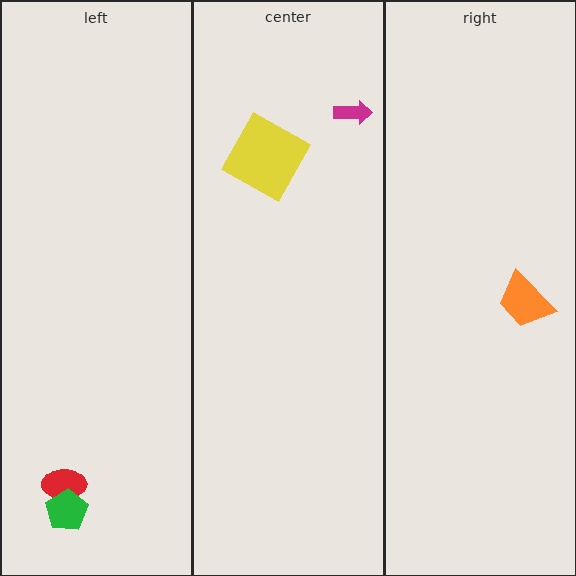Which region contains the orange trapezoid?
The right region.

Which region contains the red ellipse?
The left region.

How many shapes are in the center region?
2.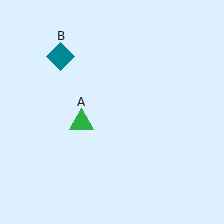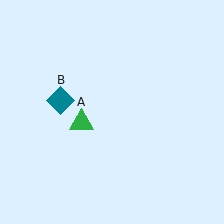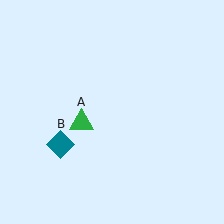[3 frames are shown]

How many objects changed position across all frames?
1 object changed position: teal diamond (object B).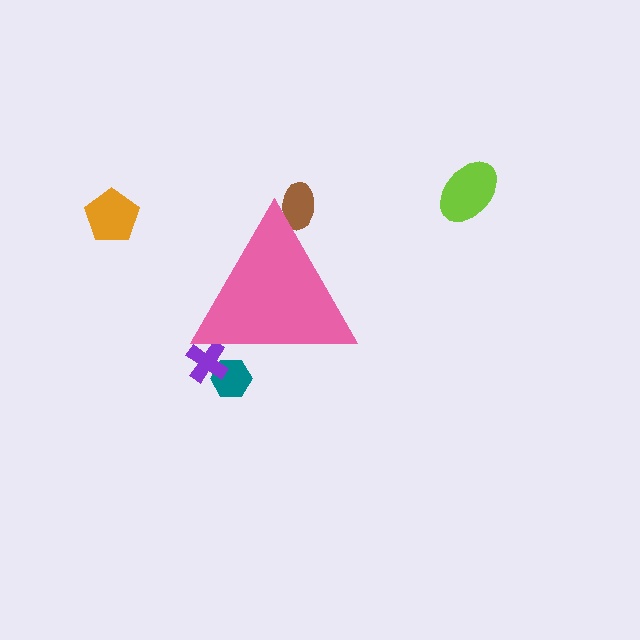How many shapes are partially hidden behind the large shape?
3 shapes are partially hidden.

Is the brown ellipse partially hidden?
Yes, the brown ellipse is partially hidden behind the pink triangle.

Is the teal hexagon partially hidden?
Yes, the teal hexagon is partially hidden behind the pink triangle.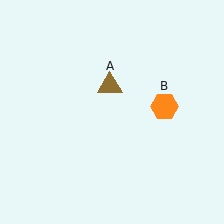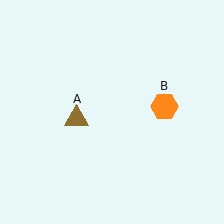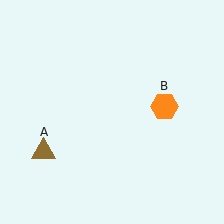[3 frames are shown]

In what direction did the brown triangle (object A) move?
The brown triangle (object A) moved down and to the left.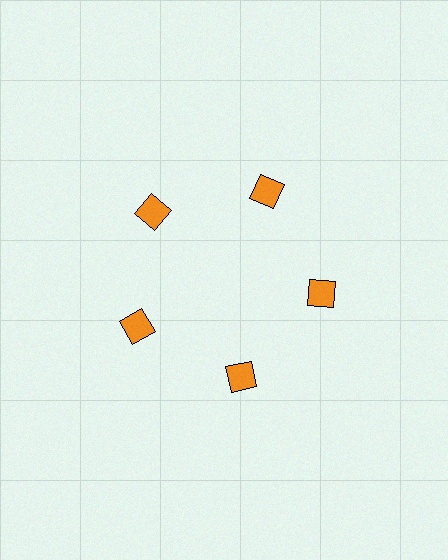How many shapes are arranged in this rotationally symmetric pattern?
There are 5 shapes, arranged in 5 groups of 1.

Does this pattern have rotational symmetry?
Yes, this pattern has 5-fold rotational symmetry. It looks the same after rotating 72 degrees around the center.